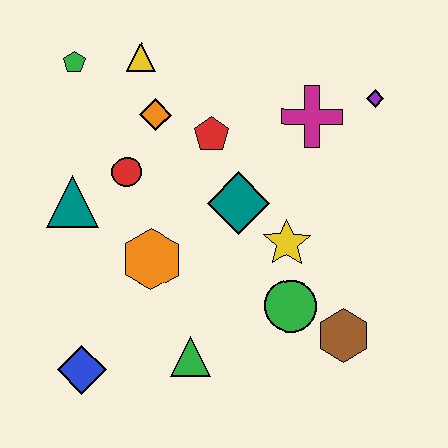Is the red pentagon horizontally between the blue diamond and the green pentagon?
No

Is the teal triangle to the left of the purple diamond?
Yes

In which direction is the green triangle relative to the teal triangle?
The green triangle is below the teal triangle.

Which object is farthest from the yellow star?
The green pentagon is farthest from the yellow star.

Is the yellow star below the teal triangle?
Yes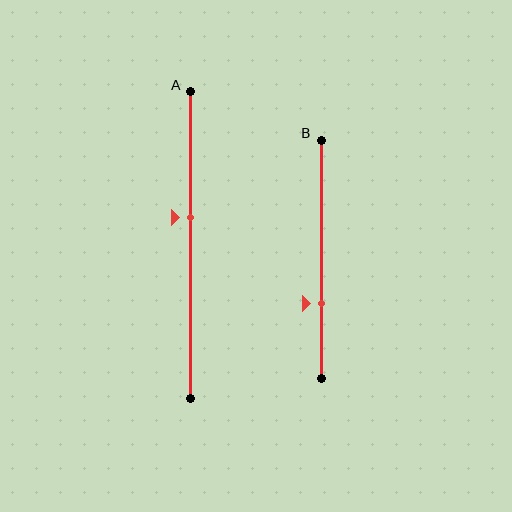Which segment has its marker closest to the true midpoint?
Segment A has its marker closest to the true midpoint.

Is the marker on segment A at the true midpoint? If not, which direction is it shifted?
No, the marker on segment A is shifted upward by about 9% of the segment length.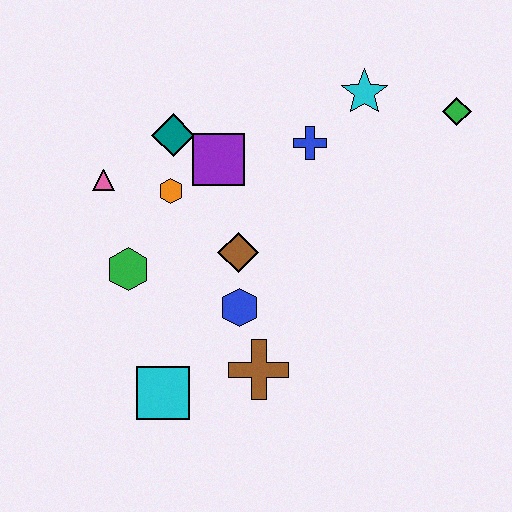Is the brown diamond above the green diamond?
No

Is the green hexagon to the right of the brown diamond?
No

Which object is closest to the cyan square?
The brown cross is closest to the cyan square.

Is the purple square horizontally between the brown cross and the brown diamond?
No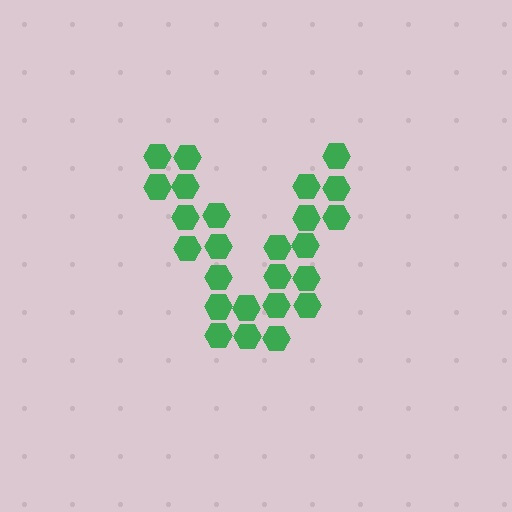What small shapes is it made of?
It is made of small hexagons.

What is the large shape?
The large shape is the letter V.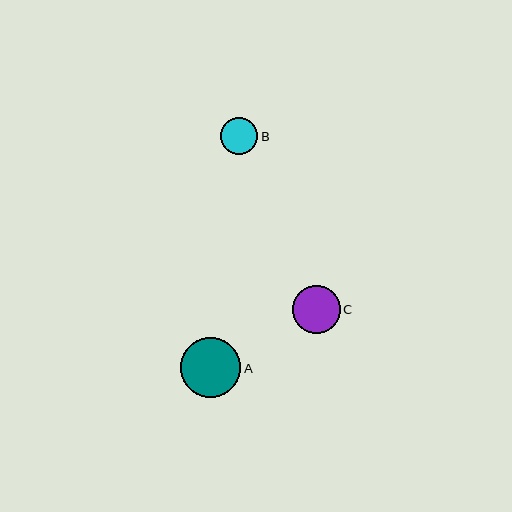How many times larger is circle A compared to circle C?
Circle A is approximately 1.2 times the size of circle C.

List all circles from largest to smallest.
From largest to smallest: A, C, B.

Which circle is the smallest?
Circle B is the smallest with a size of approximately 38 pixels.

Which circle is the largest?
Circle A is the largest with a size of approximately 60 pixels.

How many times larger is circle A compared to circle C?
Circle A is approximately 1.2 times the size of circle C.